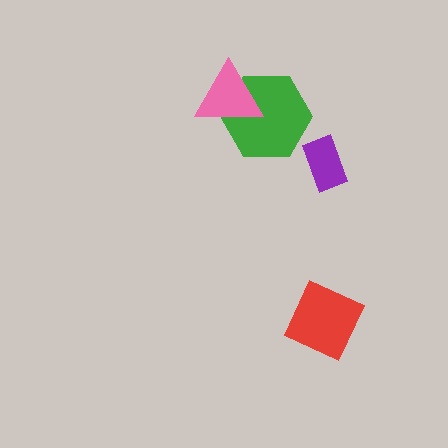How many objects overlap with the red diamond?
0 objects overlap with the red diamond.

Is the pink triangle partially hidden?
No, no other shape covers it.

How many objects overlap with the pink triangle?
1 object overlaps with the pink triangle.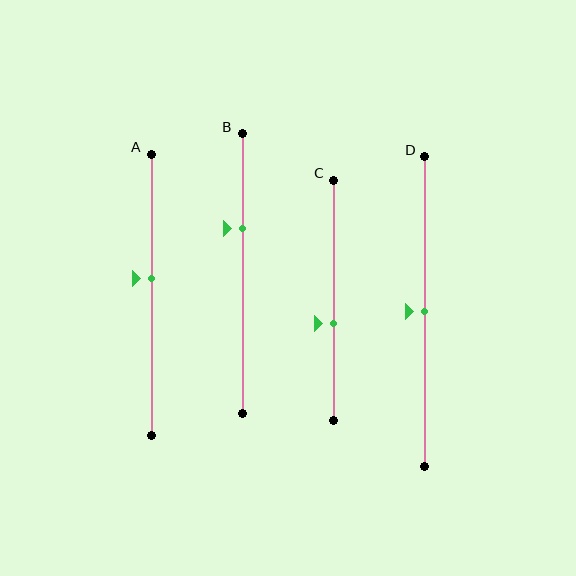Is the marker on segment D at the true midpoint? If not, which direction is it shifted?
Yes, the marker on segment D is at the true midpoint.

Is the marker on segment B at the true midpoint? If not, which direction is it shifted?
No, the marker on segment B is shifted upward by about 16% of the segment length.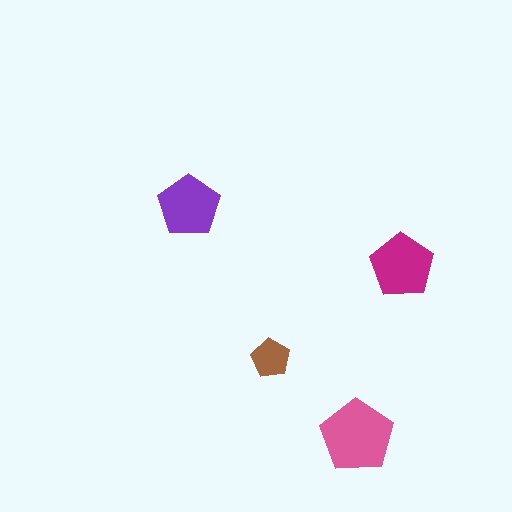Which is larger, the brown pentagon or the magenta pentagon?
The magenta one.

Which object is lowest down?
The pink pentagon is bottommost.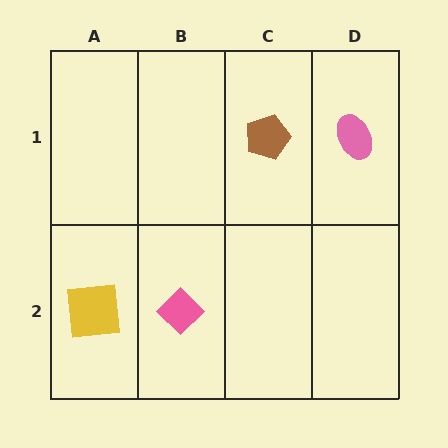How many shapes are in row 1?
2 shapes.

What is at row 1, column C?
A brown pentagon.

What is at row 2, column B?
A pink diamond.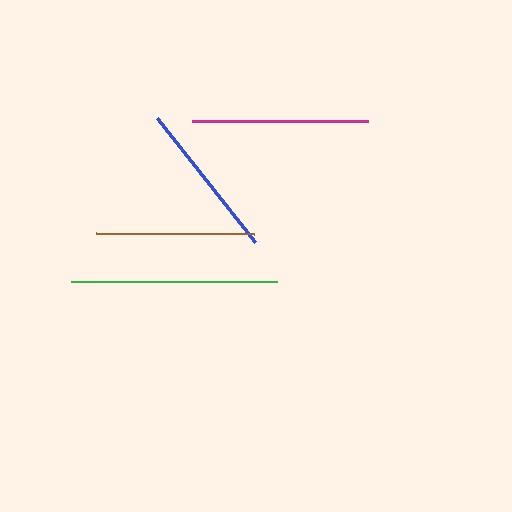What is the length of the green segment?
The green segment is approximately 207 pixels long.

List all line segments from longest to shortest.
From longest to shortest: green, magenta, brown, blue.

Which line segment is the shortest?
The blue line is the shortest at approximately 158 pixels.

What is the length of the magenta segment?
The magenta segment is approximately 177 pixels long.